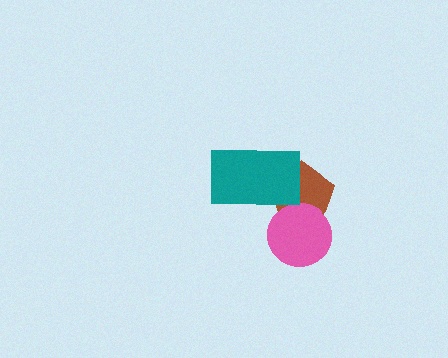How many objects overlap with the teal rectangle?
1 object overlaps with the teal rectangle.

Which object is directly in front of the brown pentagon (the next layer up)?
The pink circle is directly in front of the brown pentagon.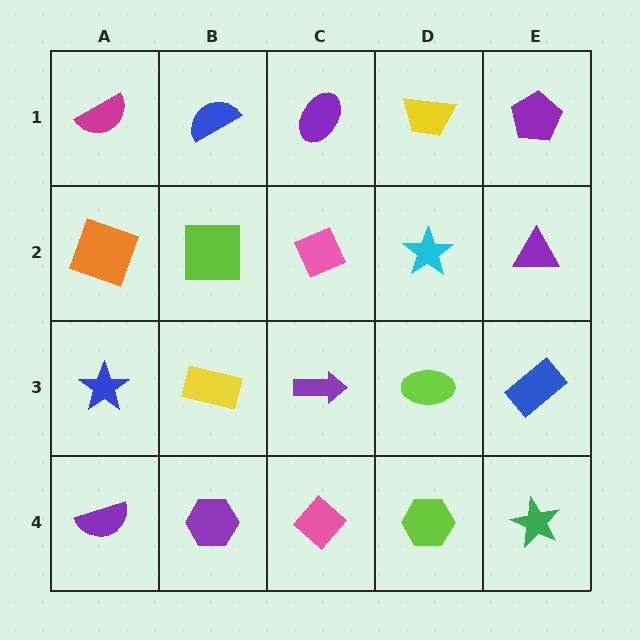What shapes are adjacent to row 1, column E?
A purple triangle (row 2, column E), a yellow trapezoid (row 1, column D).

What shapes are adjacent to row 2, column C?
A purple ellipse (row 1, column C), a purple arrow (row 3, column C), a lime square (row 2, column B), a cyan star (row 2, column D).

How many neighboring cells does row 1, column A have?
2.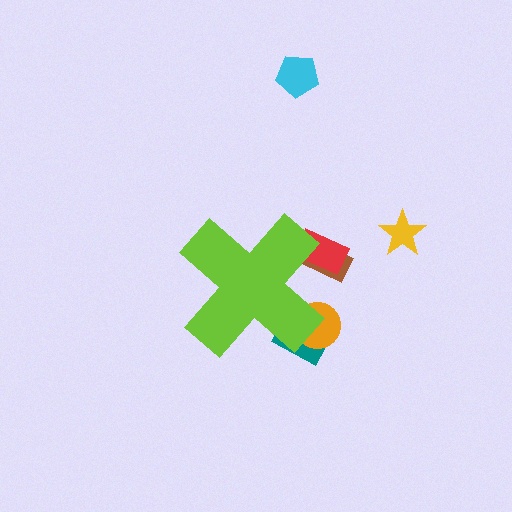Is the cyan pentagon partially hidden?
No, the cyan pentagon is fully visible.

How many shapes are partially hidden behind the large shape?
4 shapes are partially hidden.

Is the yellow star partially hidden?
No, the yellow star is fully visible.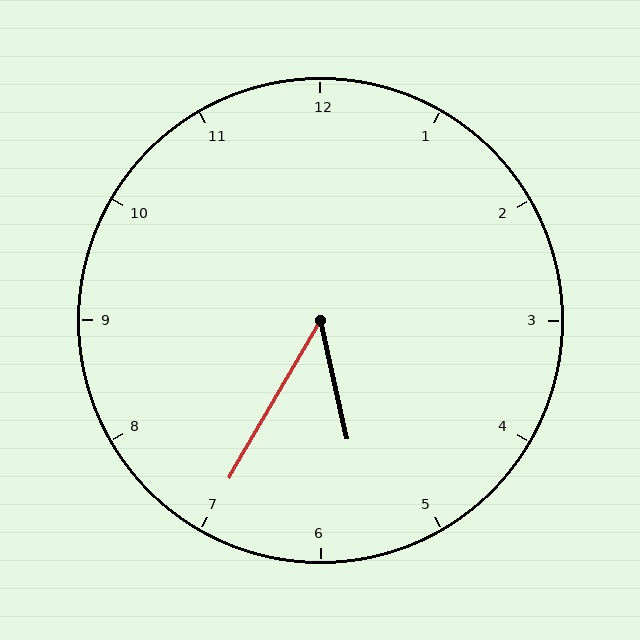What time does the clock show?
5:35.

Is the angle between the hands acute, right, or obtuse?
It is acute.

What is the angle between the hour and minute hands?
Approximately 42 degrees.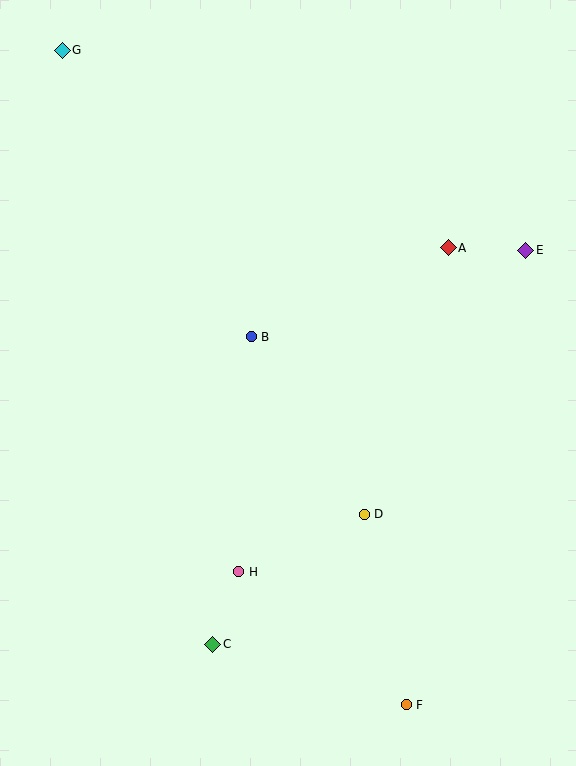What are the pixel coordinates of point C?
Point C is at (213, 644).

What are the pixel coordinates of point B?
Point B is at (251, 337).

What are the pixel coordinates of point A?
Point A is at (448, 248).